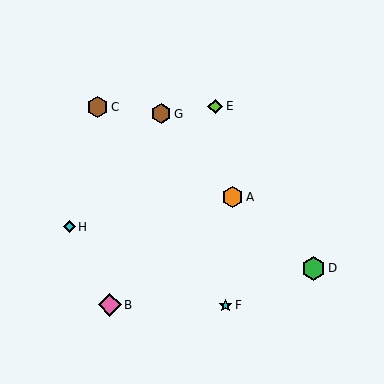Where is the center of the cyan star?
The center of the cyan star is at (225, 305).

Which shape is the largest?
The green hexagon (labeled D) is the largest.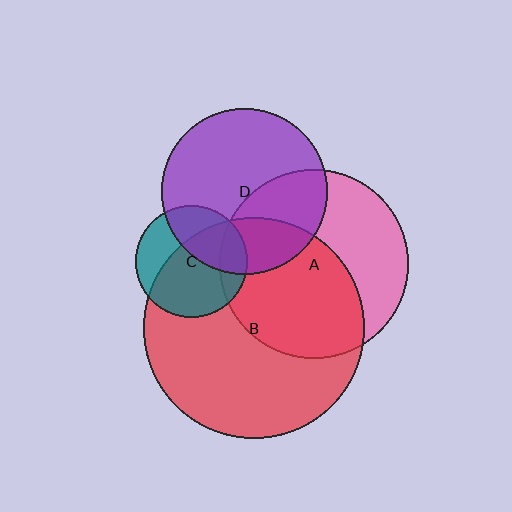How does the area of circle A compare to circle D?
Approximately 1.3 times.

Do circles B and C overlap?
Yes.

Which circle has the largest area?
Circle B (red).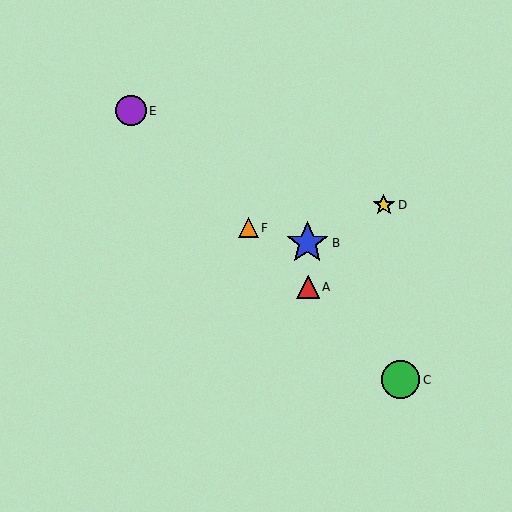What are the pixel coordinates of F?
Object F is at (248, 228).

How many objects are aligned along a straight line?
4 objects (A, C, E, F) are aligned along a straight line.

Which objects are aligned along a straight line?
Objects A, C, E, F are aligned along a straight line.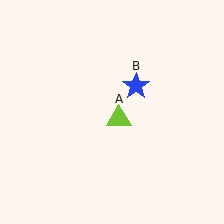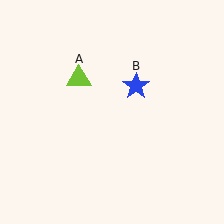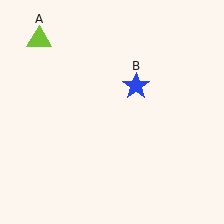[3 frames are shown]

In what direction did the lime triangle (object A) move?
The lime triangle (object A) moved up and to the left.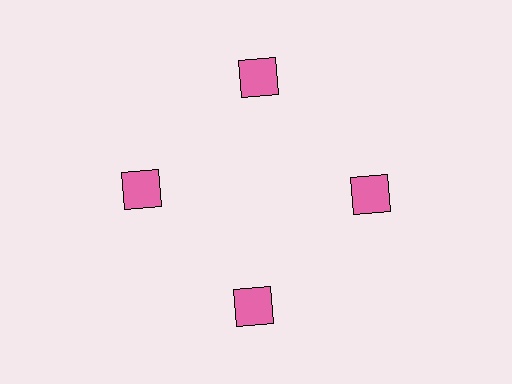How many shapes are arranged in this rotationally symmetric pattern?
There are 4 shapes, arranged in 4 groups of 1.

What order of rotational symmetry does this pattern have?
This pattern has 4-fold rotational symmetry.